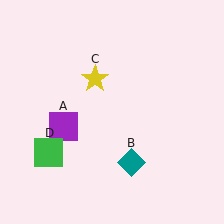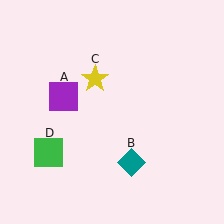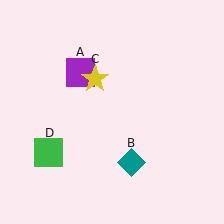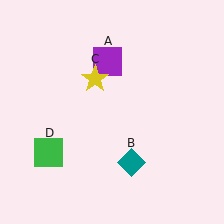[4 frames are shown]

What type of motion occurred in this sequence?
The purple square (object A) rotated clockwise around the center of the scene.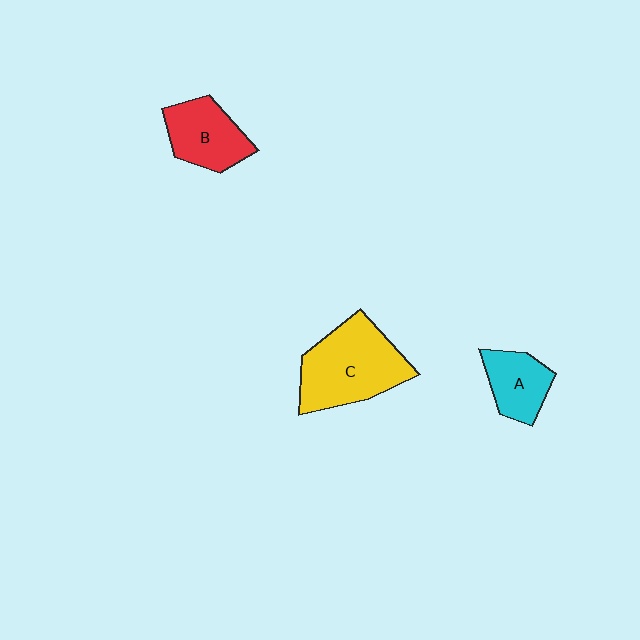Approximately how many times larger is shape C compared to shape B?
Approximately 1.6 times.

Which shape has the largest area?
Shape C (yellow).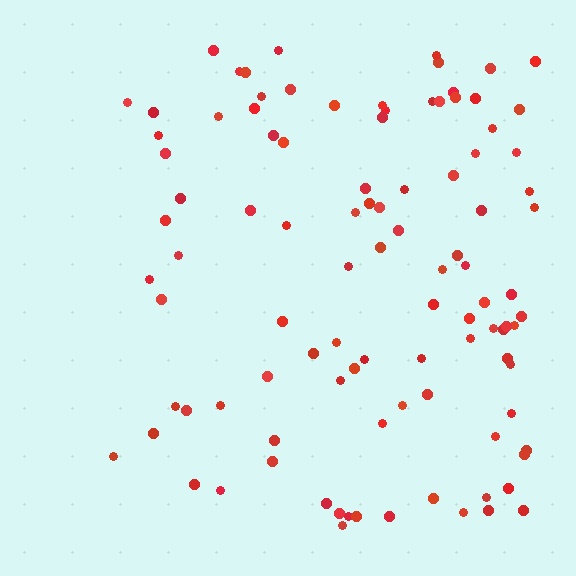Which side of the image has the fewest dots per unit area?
The left.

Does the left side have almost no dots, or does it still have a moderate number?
Still a moderate number, just noticeably fewer than the right.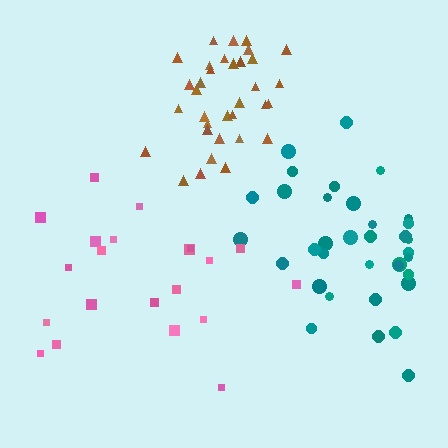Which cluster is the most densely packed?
Brown.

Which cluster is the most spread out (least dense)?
Pink.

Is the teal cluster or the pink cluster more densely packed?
Teal.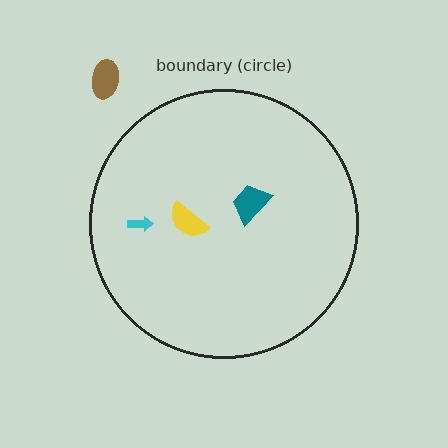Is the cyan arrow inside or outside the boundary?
Inside.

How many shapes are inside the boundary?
3 inside, 1 outside.